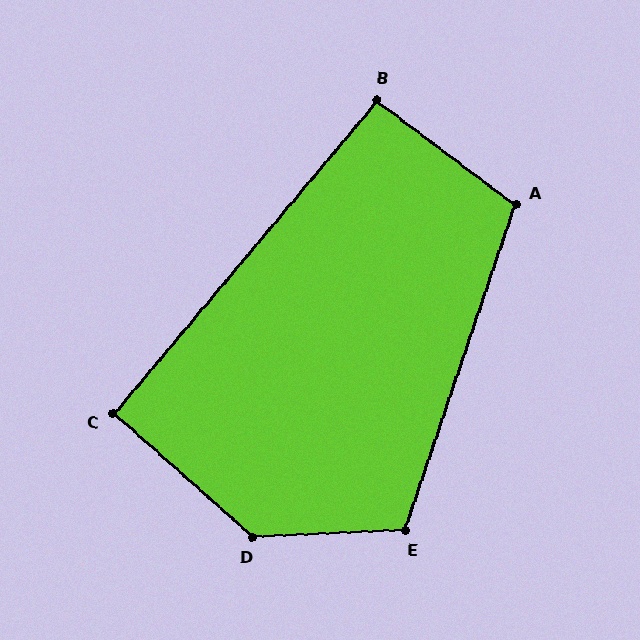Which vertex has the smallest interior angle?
C, at approximately 91 degrees.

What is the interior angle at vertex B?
Approximately 93 degrees (approximately right).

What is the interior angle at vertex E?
Approximately 111 degrees (obtuse).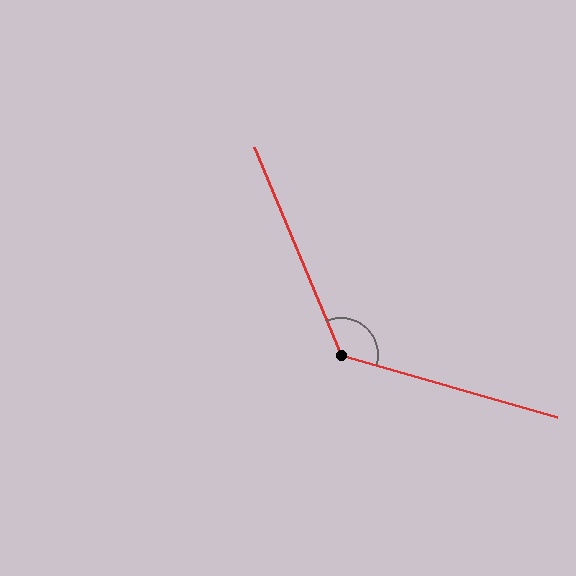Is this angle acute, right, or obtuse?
It is obtuse.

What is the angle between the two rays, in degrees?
Approximately 128 degrees.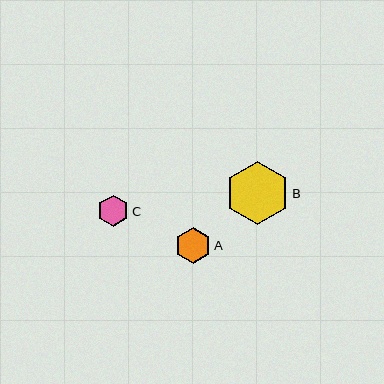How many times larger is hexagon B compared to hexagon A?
Hexagon B is approximately 1.8 times the size of hexagon A.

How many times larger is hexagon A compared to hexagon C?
Hexagon A is approximately 1.2 times the size of hexagon C.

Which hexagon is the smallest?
Hexagon C is the smallest with a size of approximately 31 pixels.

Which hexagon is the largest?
Hexagon B is the largest with a size of approximately 64 pixels.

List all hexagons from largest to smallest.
From largest to smallest: B, A, C.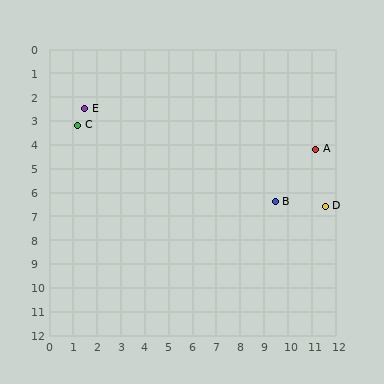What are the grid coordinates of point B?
Point B is at approximately (9.5, 6.4).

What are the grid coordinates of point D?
Point D is at approximately (11.6, 6.6).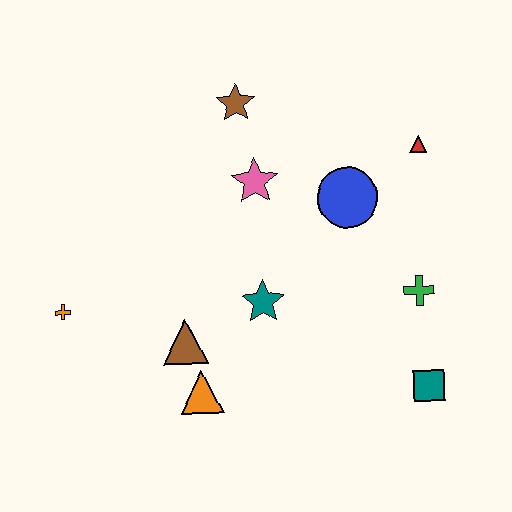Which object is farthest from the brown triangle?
The red triangle is farthest from the brown triangle.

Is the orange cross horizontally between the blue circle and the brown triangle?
No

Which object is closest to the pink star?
The brown star is closest to the pink star.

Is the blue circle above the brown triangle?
Yes